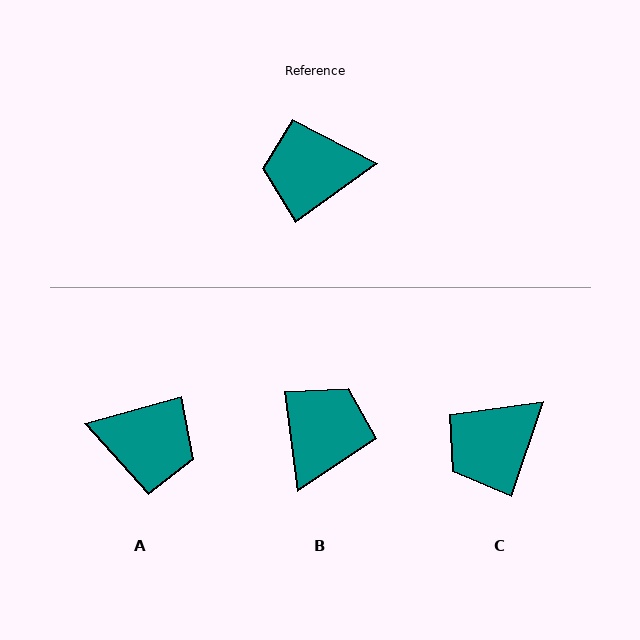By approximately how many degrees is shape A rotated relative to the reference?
Approximately 160 degrees counter-clockwise.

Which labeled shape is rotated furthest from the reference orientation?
A, about 160 degrees away.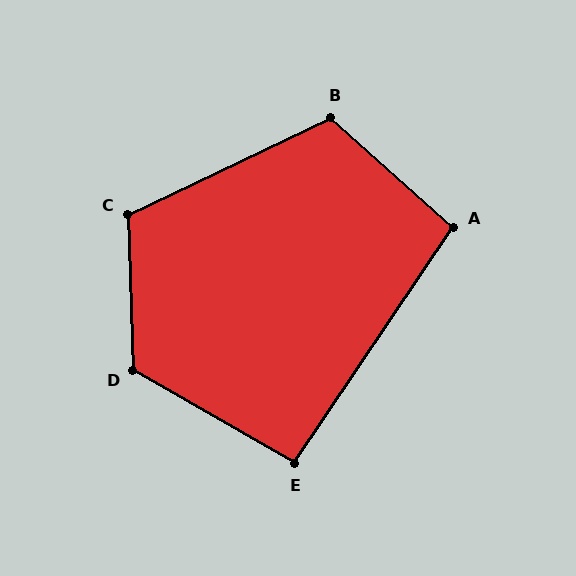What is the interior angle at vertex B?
Approximately 112 degrees (obtuse).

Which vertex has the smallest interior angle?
E, at approximately 94 degrees.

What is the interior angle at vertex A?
Approximately 98 degrees (obtuse).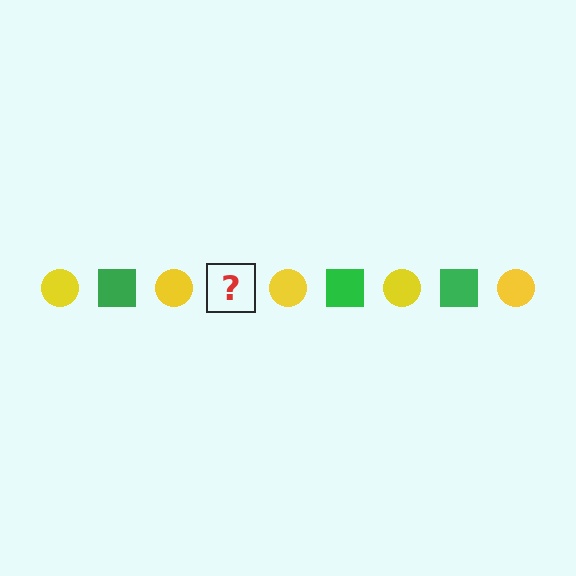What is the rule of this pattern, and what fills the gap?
The rule is that the pattern alternates between yellow circle and green square. The gap should be filled with a green square.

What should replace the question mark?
The question mark should be replaced with a green square.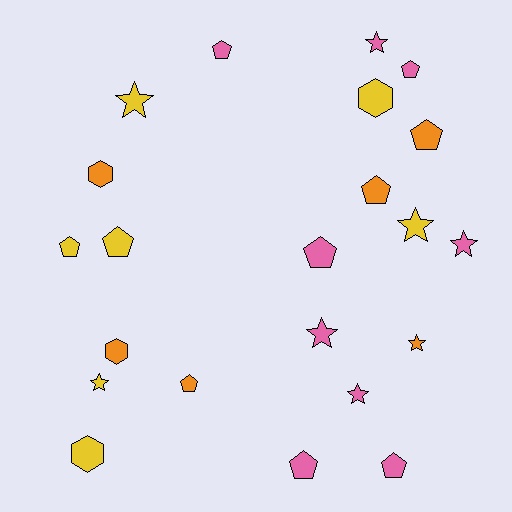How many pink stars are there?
There are 4 pink stars.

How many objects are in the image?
There are 22 objects.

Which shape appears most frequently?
Pentagon, with 10 objects.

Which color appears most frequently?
Pink, with 9 objects.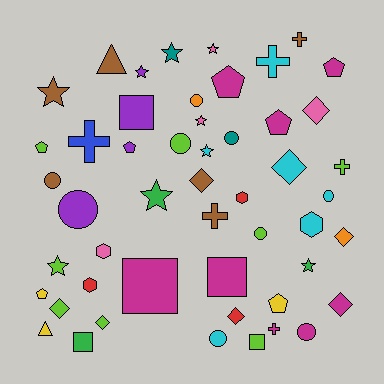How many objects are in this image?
There are 50 objects.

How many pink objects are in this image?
There are 4 pink objects.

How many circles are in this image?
There are 9 circles.